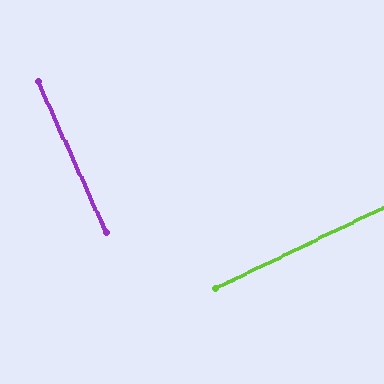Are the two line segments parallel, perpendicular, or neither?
Perpendicular — they meet at approximately 88°.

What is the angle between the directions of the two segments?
Approximately 88 degrees.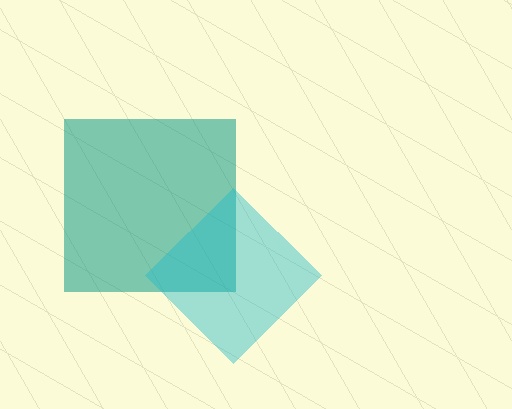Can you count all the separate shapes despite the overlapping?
Yes, there are 2 separate shapes.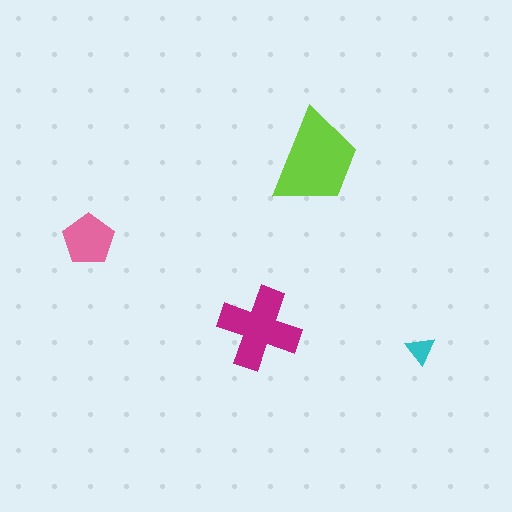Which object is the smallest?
The cyan triangle.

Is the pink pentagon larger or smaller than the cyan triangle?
Larger.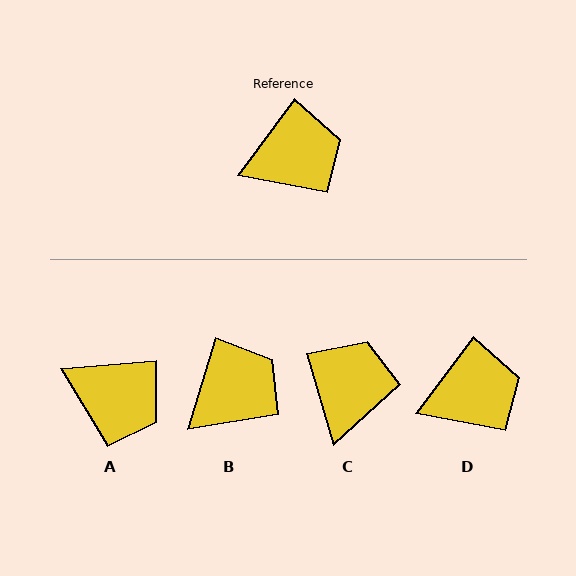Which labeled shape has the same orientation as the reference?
D.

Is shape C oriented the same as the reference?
No, it is off by about 53 degrees.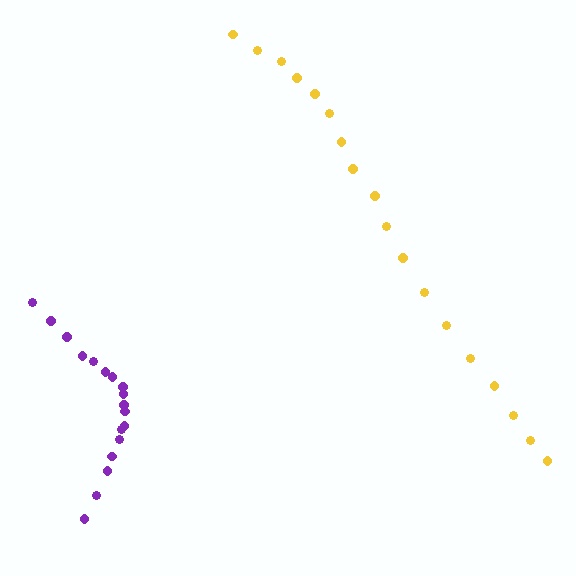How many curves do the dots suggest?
There are 2 distinct paths.